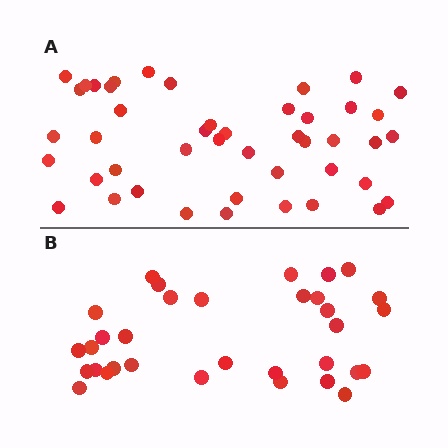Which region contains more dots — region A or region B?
Region A (the top region) has more dots.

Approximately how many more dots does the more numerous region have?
Region A has roughly 12 or so more dots than region B.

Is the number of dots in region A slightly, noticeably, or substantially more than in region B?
Region A has noticeably more, but not dramatically so. The ratio is roughly 1.4 to 1.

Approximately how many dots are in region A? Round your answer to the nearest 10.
About 40 dots. (The exact count is 45, which rounds to 40.)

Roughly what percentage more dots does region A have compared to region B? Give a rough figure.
About 35% more.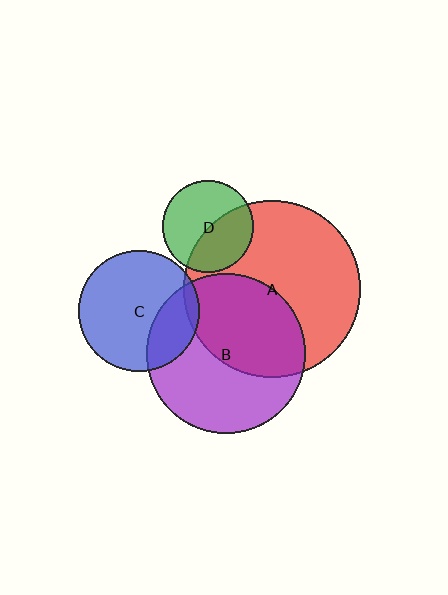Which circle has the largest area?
Circle A (red).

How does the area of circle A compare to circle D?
Approximately 3.7 times.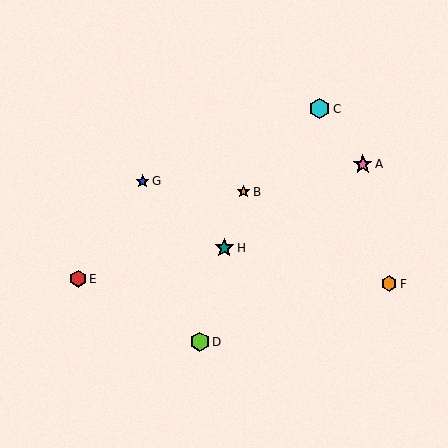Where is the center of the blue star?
The center of the blue star is at (143, 181).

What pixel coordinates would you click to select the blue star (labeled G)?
Click at (143, 181) to select the blue star G.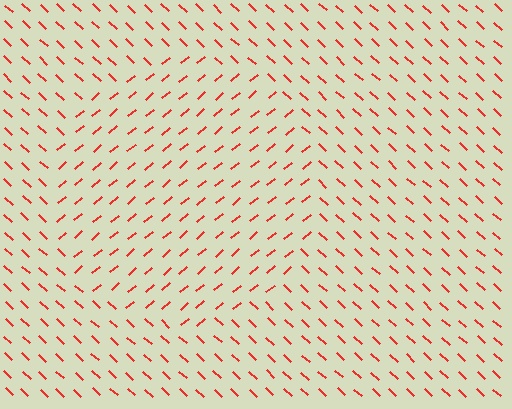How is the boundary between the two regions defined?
The boundary is defined purely by a change in line orientation (approximately 82 degrees difference). All lines are the same color and thickness.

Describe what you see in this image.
The image is filled with small red line segments. A circle region in the image has lines oriented differently from the surrounding lines, creating a visible texture boundary.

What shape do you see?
I see a circle.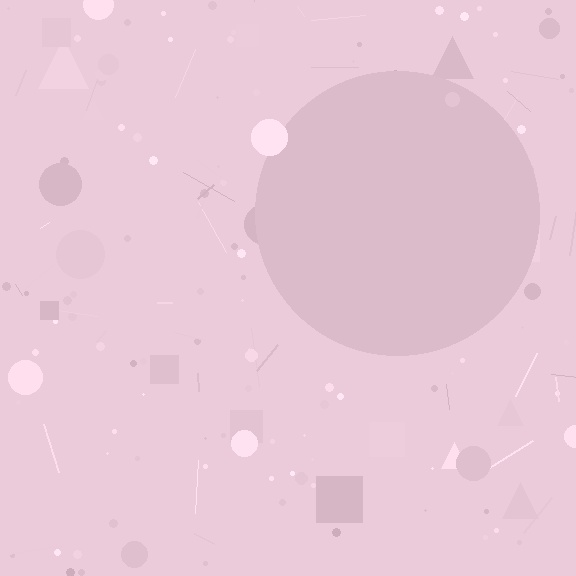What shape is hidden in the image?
A circle is hidden in the image.